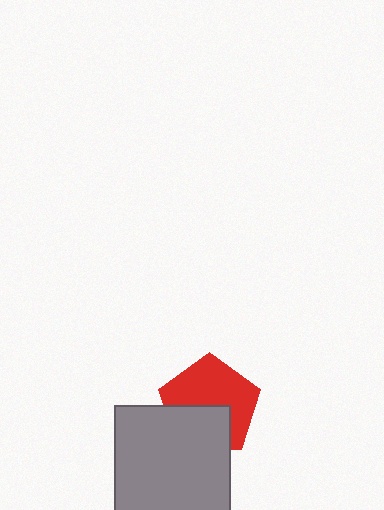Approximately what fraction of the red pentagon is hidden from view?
Roughly 39% of the red pentagon is hidden behind the gray square.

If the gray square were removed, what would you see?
You would see the complete red pentagon.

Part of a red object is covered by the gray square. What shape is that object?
It is a pentagon.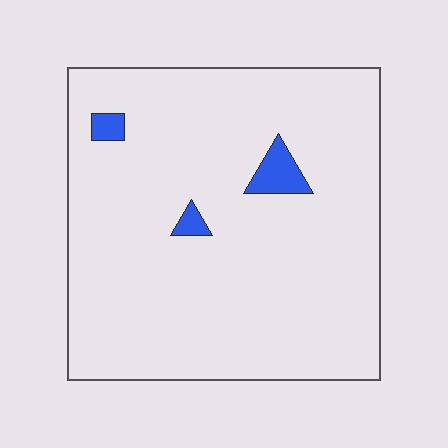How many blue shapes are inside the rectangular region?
3.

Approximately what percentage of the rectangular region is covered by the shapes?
Approximately 5%.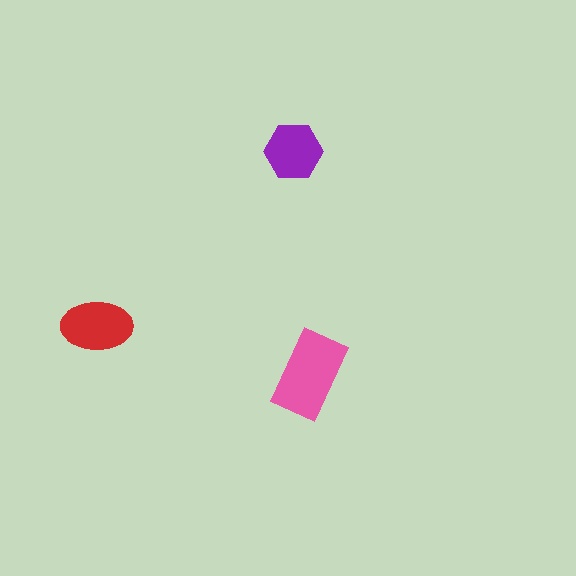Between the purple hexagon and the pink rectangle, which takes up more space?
The pink rectangle.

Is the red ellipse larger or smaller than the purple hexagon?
Larger.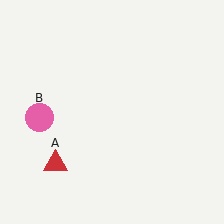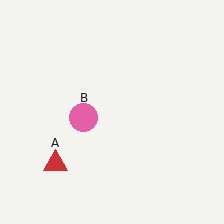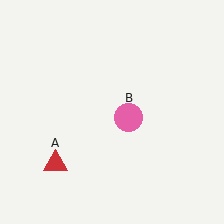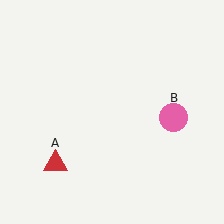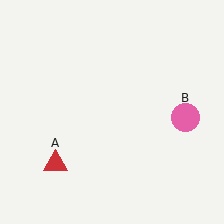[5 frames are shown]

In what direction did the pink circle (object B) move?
The pink circle (object B) moved right.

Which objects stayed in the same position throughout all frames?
Red triangle (object A) remained stationary.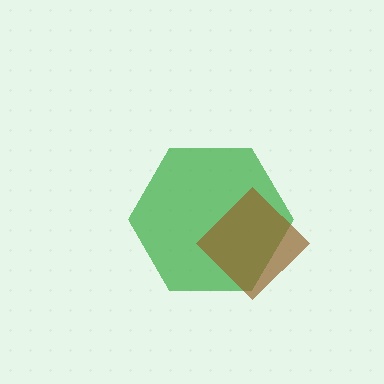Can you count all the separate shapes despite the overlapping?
Yes, there are 2 separate shapes.